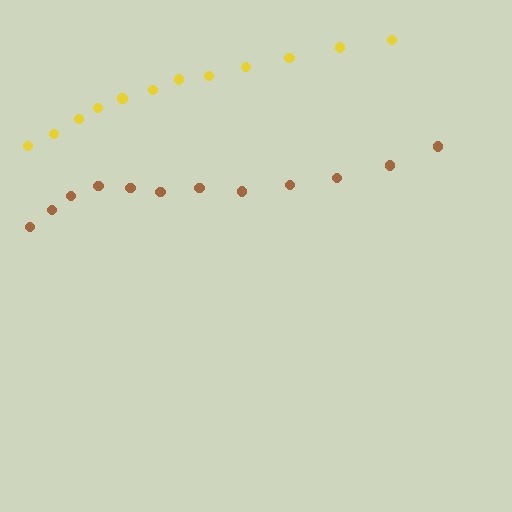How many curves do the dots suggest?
There are 2 distinct paths.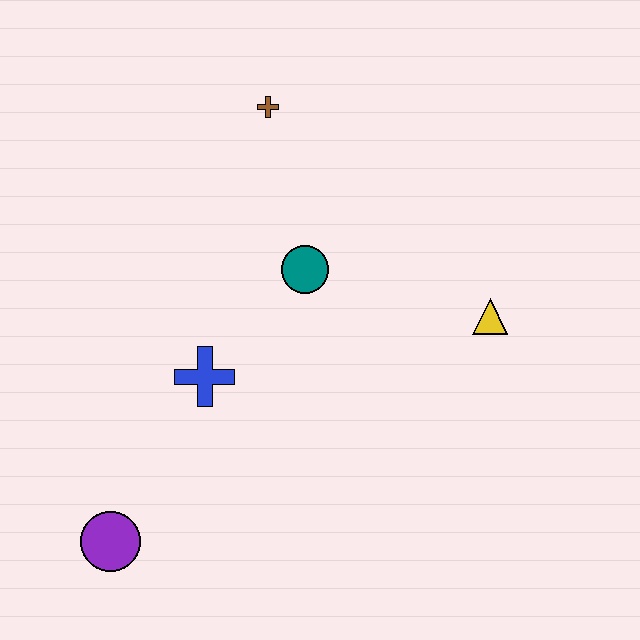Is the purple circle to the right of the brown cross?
No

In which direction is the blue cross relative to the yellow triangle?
The blue cross is to the left of the yellow triangle.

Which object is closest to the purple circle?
The blue cross is closest to the purple circle.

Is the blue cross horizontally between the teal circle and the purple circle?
Yes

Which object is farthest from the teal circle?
The purple circle is farthest from the teal circle.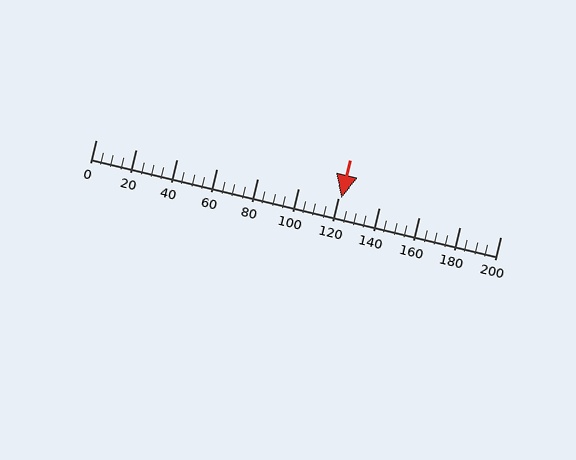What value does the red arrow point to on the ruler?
The red arrow points to approximately 121.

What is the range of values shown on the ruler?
The ruler shows values from 0 to 200.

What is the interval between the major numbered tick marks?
The major tick marks are spaced 20 units apart.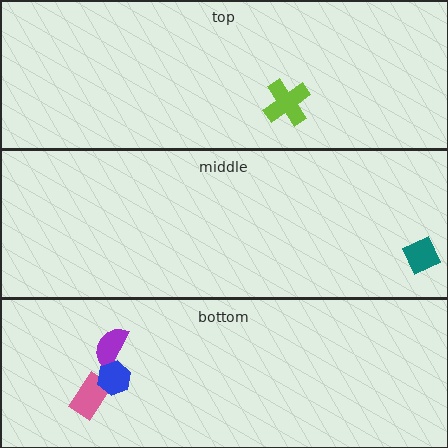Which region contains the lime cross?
The top region.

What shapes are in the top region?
The lime cross.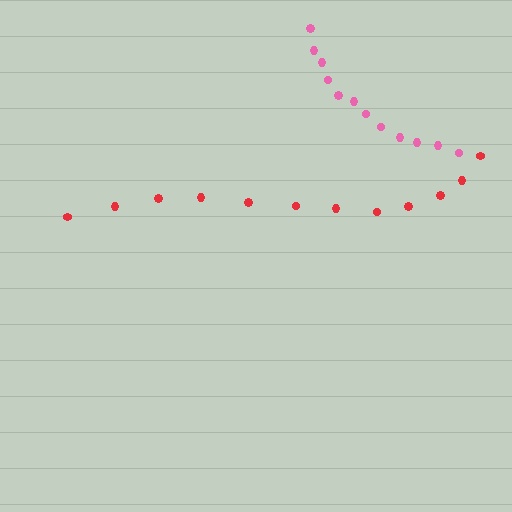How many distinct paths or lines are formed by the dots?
There are 2 distinct paths.